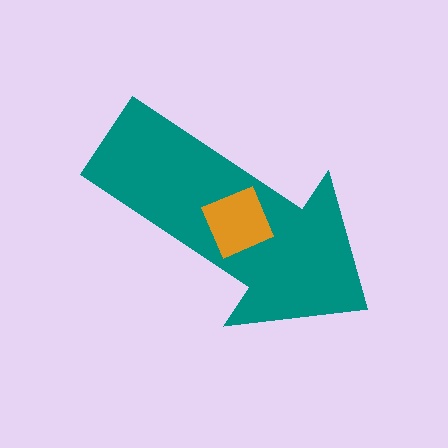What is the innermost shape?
The orange diamond.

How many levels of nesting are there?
2.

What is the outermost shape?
The teal arrow.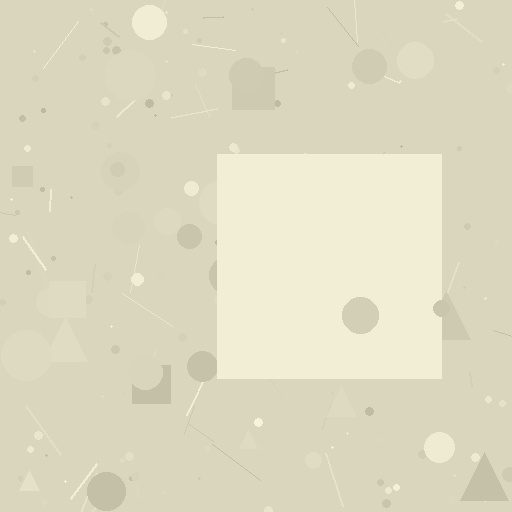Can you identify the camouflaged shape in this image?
The camouflaged shape is a square.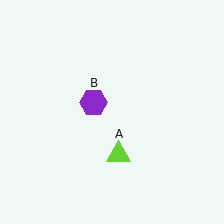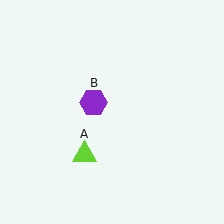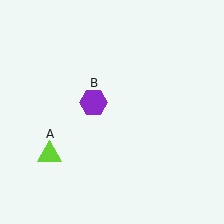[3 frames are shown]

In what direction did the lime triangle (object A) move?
The lime triangle (object A) moved left.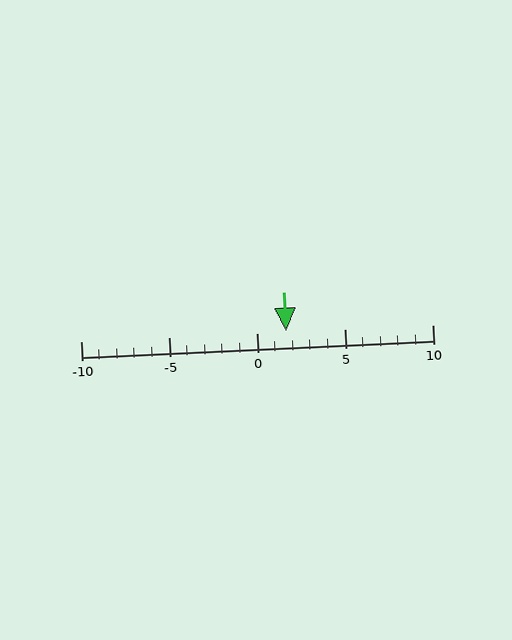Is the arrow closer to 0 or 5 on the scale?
The arrow is closer to 0.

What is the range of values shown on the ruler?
The ruler shows values from -10 to 10.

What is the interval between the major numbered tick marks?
The major tick marks are spaced 5 units apart.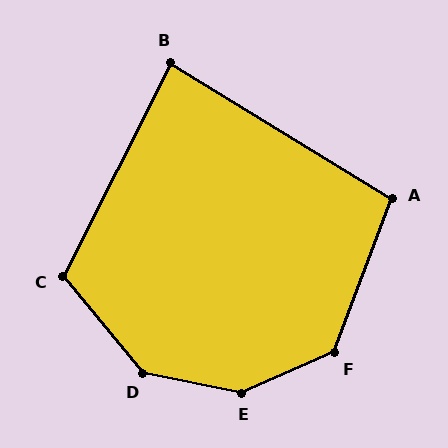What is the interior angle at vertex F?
Approximately 134 degrees (obtuse).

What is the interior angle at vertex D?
Approximately 141 degrees (obtuse).